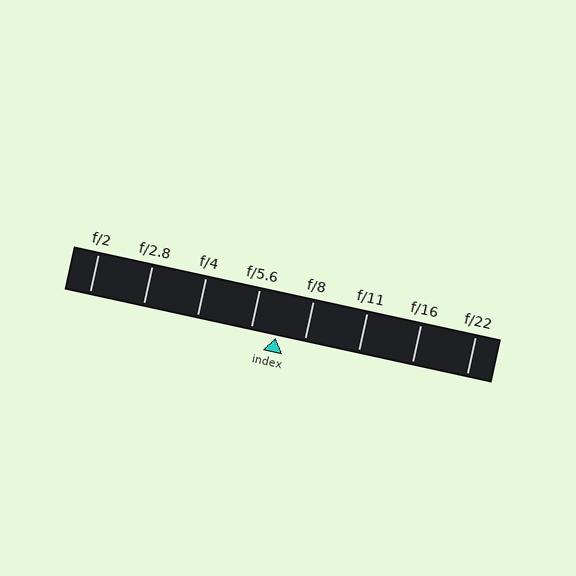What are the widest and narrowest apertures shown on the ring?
The widest aperture shown is f/2 and the narrowest is f/22.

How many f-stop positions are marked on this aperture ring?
There are 8 f-stop positions marked.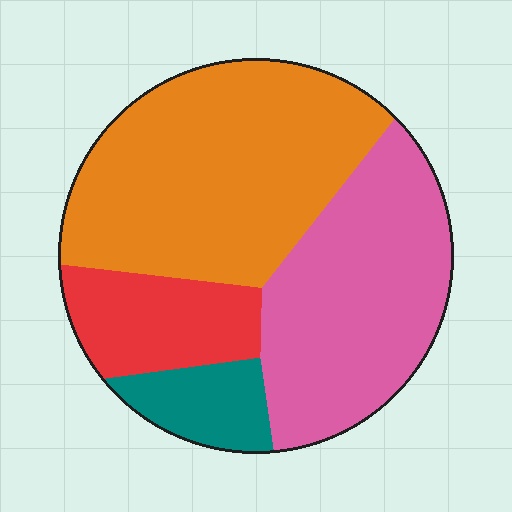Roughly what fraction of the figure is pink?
Pink covers roughly 35% of the figure.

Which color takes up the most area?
Orange, at roughly 45%.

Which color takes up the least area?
Teal, at roughly 10%.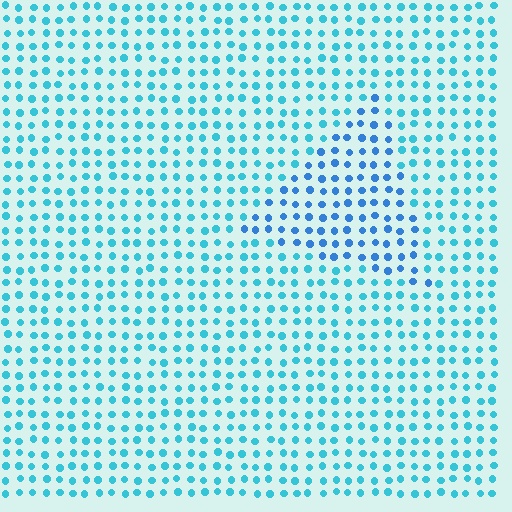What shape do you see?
I see a triangle.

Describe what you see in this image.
The image is filled with small cyan elements in a uniform arrangement. A triangle-shaped region is visible where the elements are tinted to a slightly different hue, forming a subtle color boundary.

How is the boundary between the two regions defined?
The boundary is defined purely by a slight shift in hue (about 26 degrees). Spacing, size, and orientation are identical on both sides.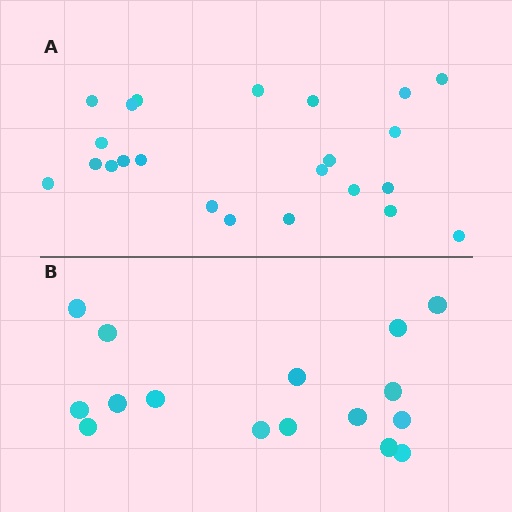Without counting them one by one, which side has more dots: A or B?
Region A (the top region) has more dots.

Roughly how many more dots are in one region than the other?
Region A has roughly 8 or so more dots than region B.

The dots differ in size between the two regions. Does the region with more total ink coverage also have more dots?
No. Region B has more total ink coverage because its dots are larger, but region A actually contains more individual dots. Total area can be misleading — the number of items is what matters here.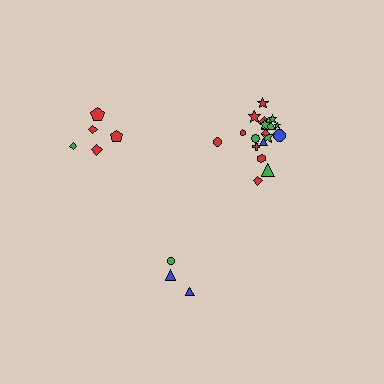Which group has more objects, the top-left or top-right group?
The top-right group.